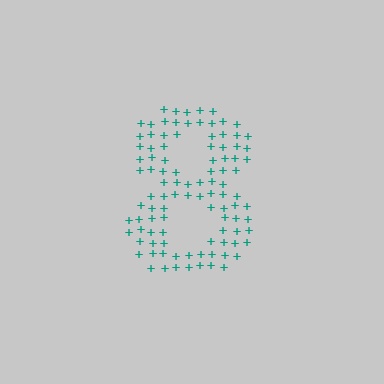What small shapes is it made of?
It is made of small plus signs.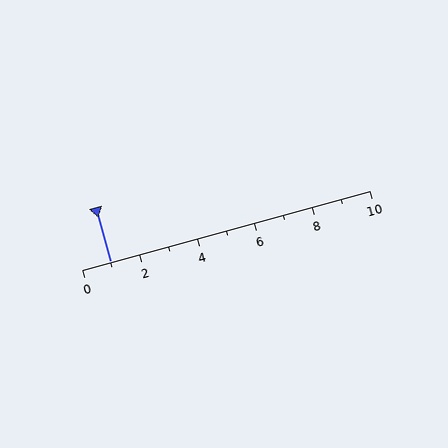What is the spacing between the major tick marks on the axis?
The major ticks are spaced 2 apart.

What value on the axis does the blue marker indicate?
The marker indicates approximately 1.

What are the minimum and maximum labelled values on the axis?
The axis runs from 0 to 10.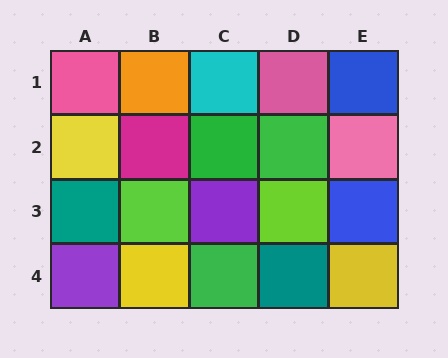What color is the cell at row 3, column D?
Lime.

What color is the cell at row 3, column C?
Purple.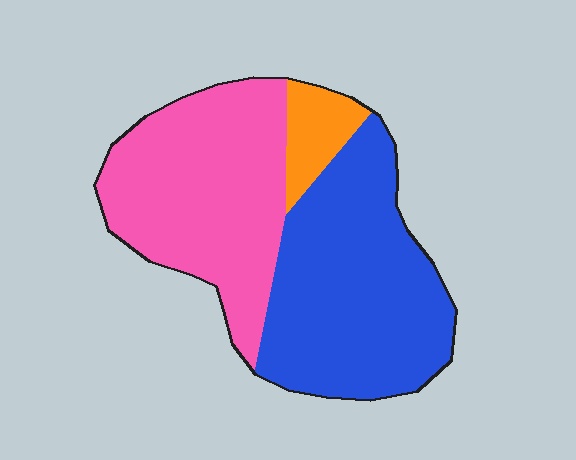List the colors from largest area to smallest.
From largest to smallest: blue, pink, orange.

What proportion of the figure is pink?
Pink takes up about two fifths (2/5) of the figure.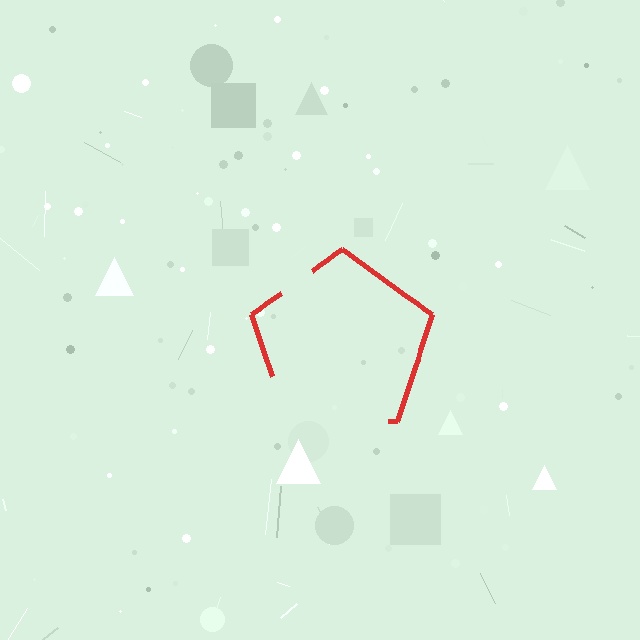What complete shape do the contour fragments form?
The contour fragments form a pentagon.